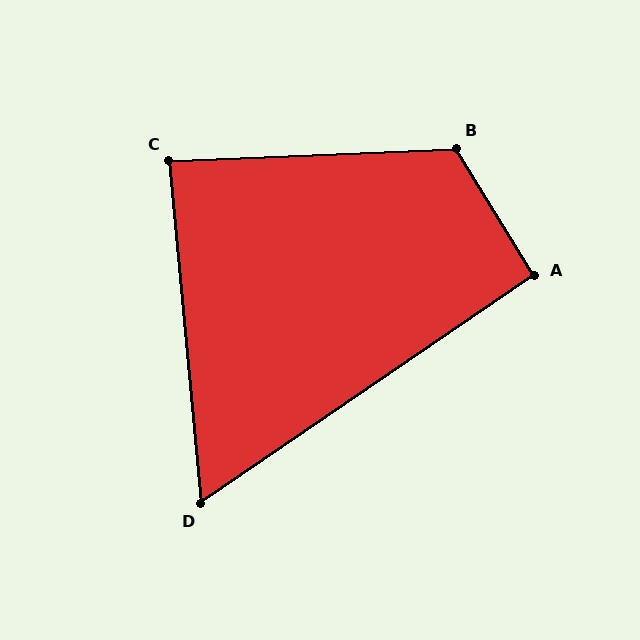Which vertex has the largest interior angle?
B, at approximately 119 degrees.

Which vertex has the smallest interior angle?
D, at approximately 61 degrees.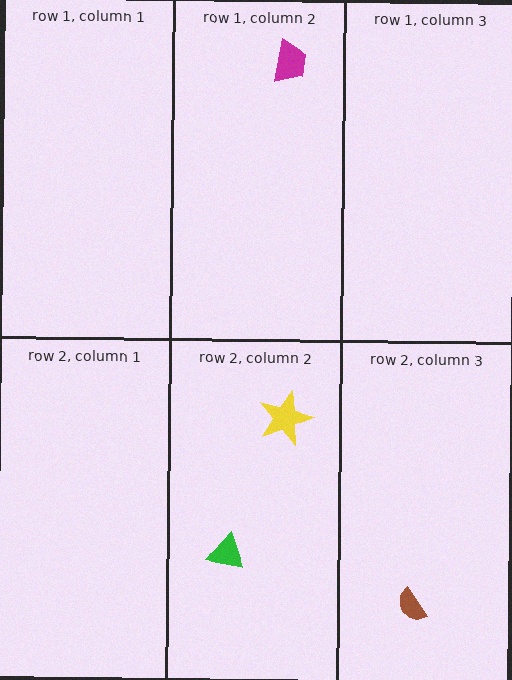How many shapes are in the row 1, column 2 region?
1.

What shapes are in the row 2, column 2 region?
The yellow star, the green triangle.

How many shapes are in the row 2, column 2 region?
2.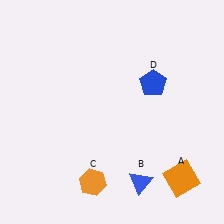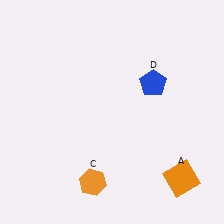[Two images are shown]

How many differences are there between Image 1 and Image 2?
There is 1 difference between the two images.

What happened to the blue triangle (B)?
The blue triangle (B) was removed in Image 2. It was in the bottom-right area of Image 1.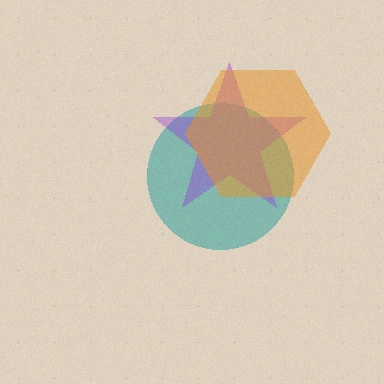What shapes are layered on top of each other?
The layered shapes are: a teal circle, a purple star, an orange hexagon.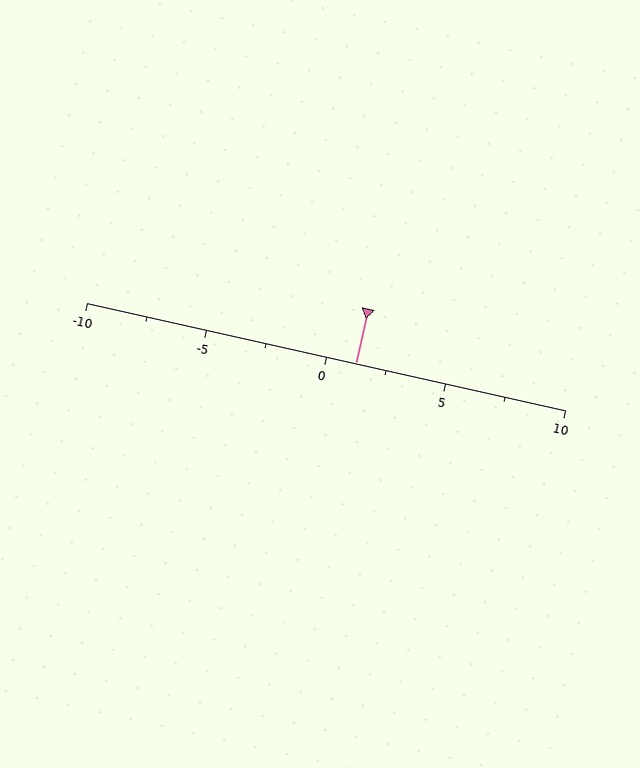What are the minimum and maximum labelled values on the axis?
The axis runs from -10 to 10.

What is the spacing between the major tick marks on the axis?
The major ticks are spaced 5 apart.